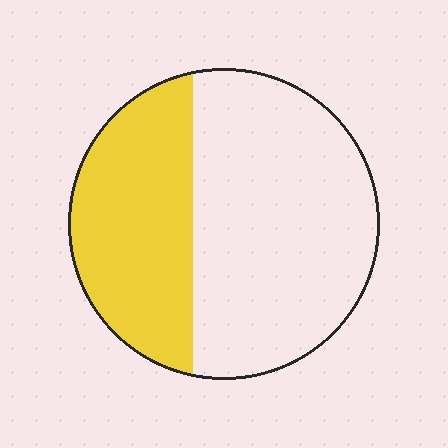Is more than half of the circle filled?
No.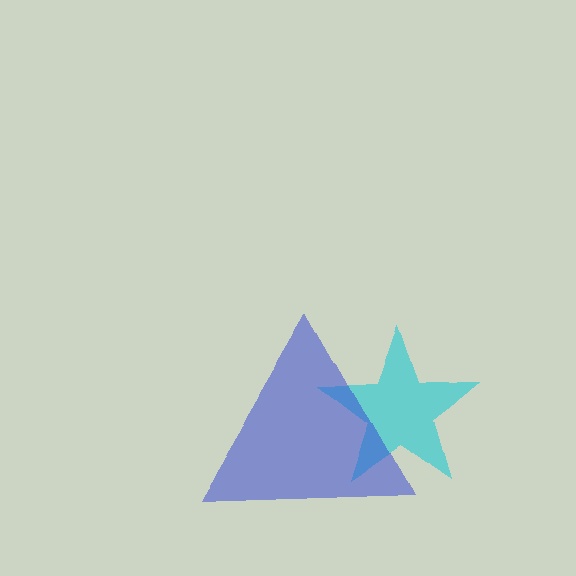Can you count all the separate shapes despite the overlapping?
Yes, there are 2 separate shapes.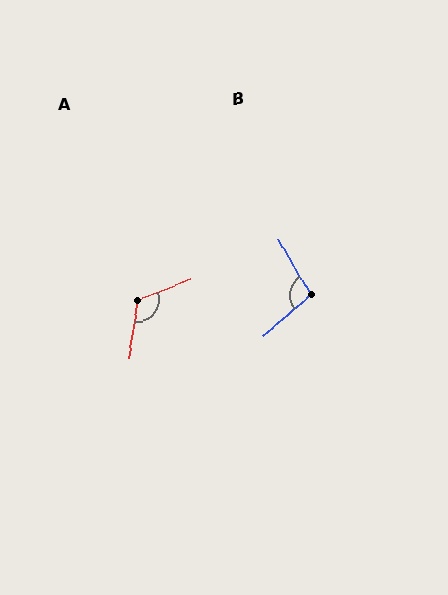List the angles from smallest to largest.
B (100°), A (121°).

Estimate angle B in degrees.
Approximately 100 degrees.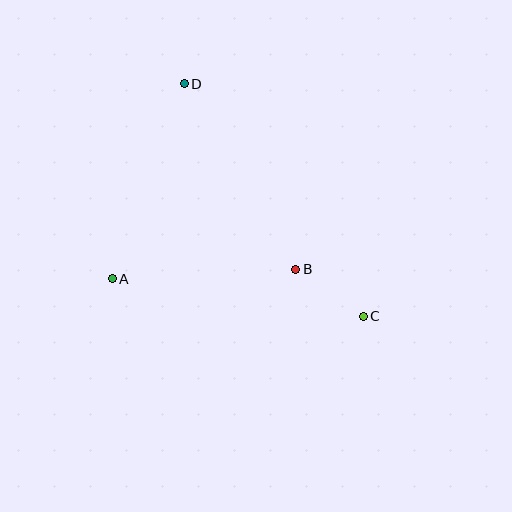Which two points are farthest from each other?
Points C and D are farthest from each other.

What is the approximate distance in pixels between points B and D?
The distance between B and D is approximately 216 pixels.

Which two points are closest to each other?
Points B and C are closest to each other.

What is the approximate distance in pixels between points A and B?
The distance between A and B is approximately 184 pixels.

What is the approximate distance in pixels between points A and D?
The distance between A and D is approximately 207 pixels.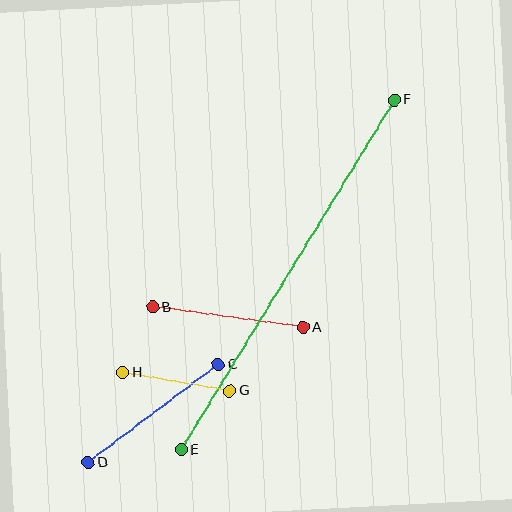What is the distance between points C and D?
The distance is approximately 163 pixels.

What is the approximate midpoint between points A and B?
The midpoint is at approximately (228, 317) pixels.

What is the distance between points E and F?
The distance is approximately 410 pixels.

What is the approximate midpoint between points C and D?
The midpoint is at approximately (153, 414) pixels.